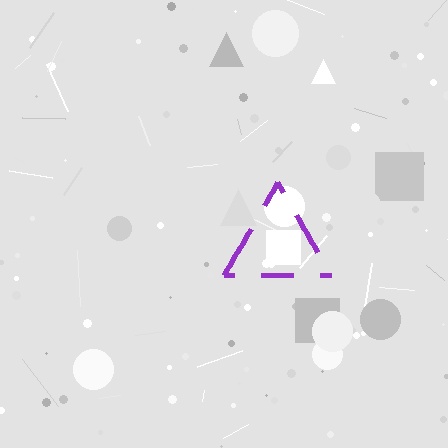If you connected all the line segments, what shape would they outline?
They would outline a triangle.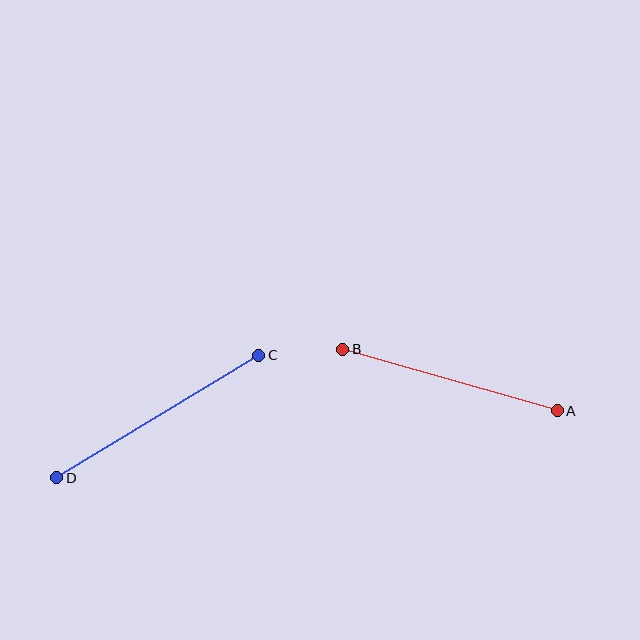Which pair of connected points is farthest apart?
Points C and D are farthest apart.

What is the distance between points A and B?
The distance is approximately 223 pixels.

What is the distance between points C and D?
The distance is approximately 236 pixels.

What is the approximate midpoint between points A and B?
The midpoint is at approximately (450, 380) pixels.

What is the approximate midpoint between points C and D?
The midpoint is at approximately (158, 416) pixels.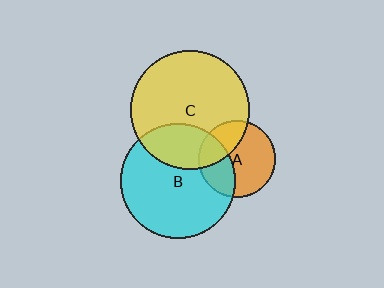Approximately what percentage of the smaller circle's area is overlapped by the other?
Approximately 30%.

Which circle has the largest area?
Circle C (yellow).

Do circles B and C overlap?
Yes.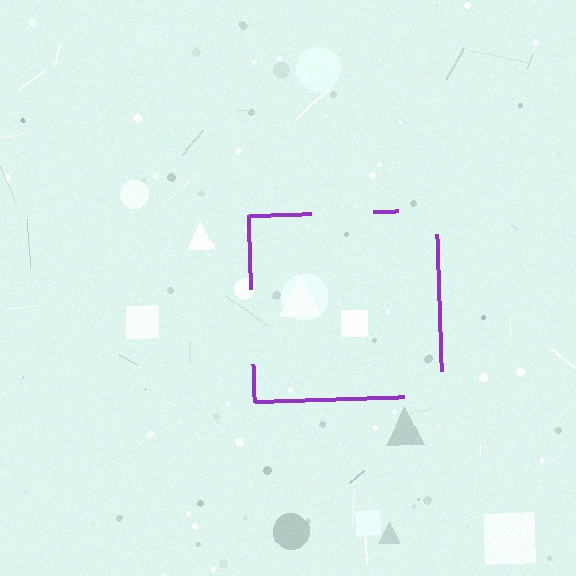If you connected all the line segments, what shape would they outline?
They would outline a square.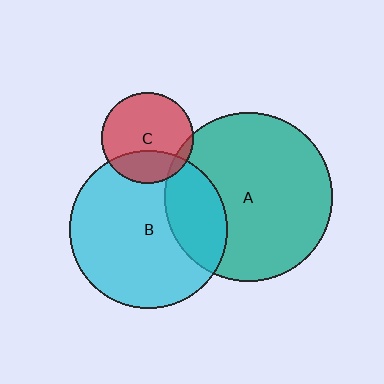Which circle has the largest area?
Circle A (teal).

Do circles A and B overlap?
Yes.